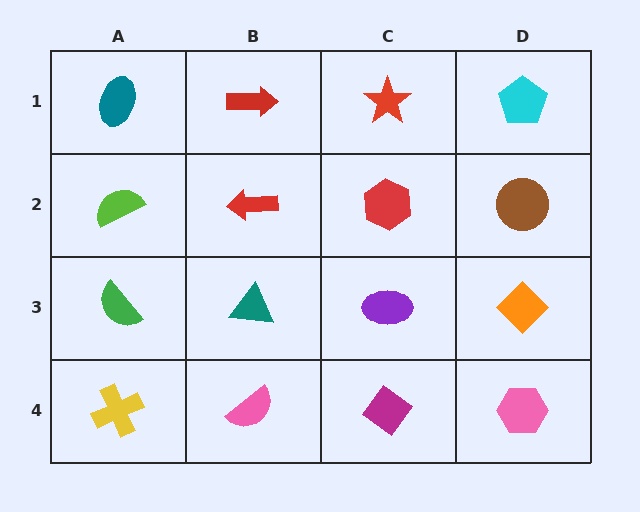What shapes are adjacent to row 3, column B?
A red arrow (row 2, column B), a pink semicircle (row 4, column B), a green semicircle (row 3, column A), a purple ellipse (row 3, column C).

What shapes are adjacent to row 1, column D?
A brown circle (row 2, column D), a red star (row 1, column C).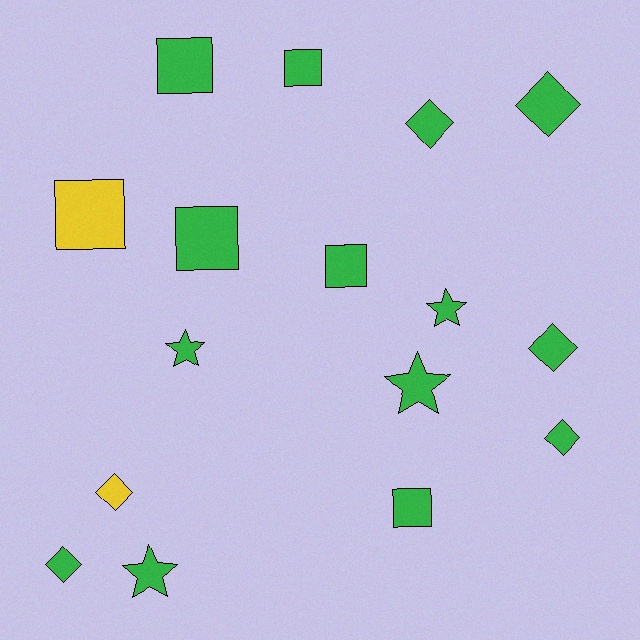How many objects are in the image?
There are 16 objects.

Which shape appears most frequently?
Square, with 6 objects.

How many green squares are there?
There are 5 green squares.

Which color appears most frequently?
Green, with 14 objects.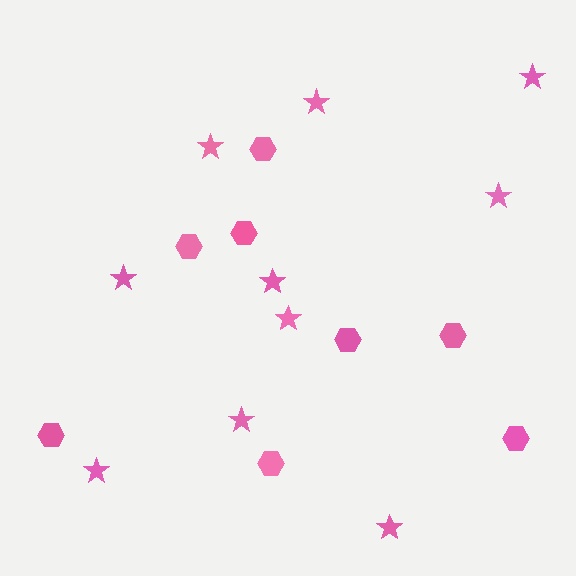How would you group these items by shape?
There are 2 groups: one group of stars (10) and one group of hexagons (8).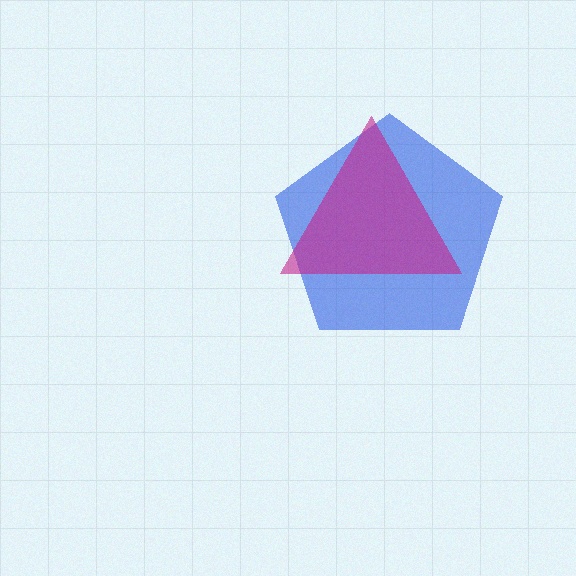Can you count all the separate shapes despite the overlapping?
Yes, there are 2 separate shapes.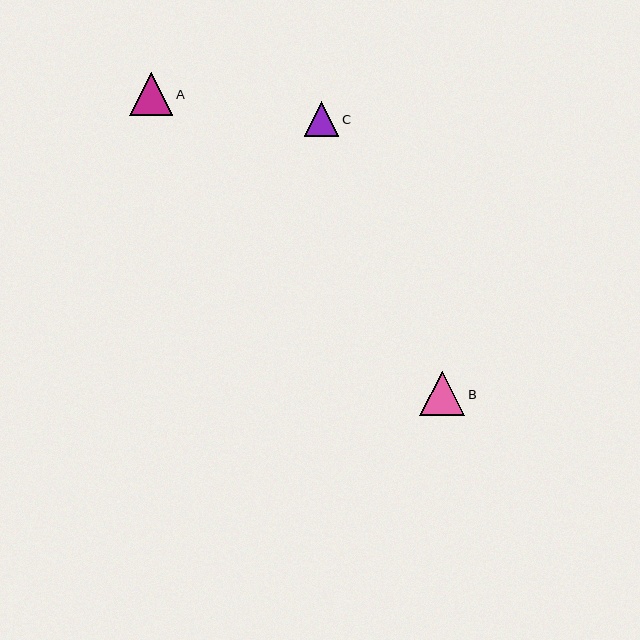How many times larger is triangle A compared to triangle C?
Triangle A is approximately 1.2 times the size of triangle C.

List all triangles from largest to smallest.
From largest to smallest: B, A, C.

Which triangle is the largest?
Triangle B is the largest with a size of approximately 45 pixels.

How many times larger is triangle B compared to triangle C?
Triangle B is approximately 1.3 times the size of triangle C.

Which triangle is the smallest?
Triangle C is the smallest with a size of approximately 34 pixels.